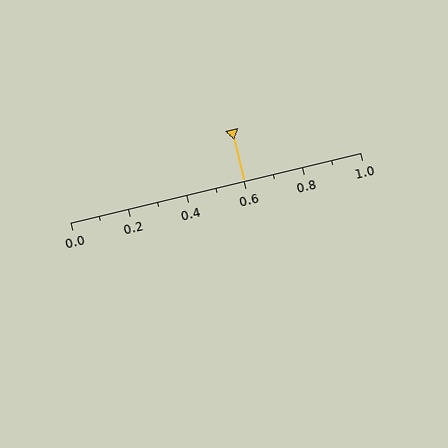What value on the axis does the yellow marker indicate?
The marker indicates approximately 0.6.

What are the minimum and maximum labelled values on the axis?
The axis runs from 0.0 to 1.0.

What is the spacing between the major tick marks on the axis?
The major ticks are spaced 0.2 apart.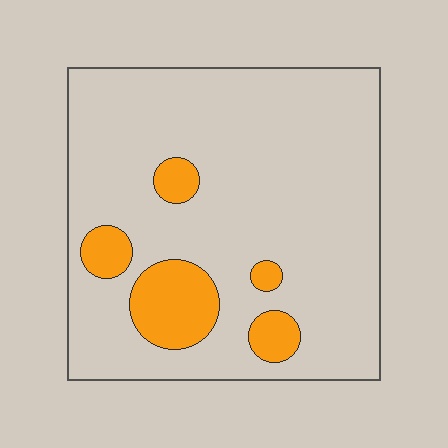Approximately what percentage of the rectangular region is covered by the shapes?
Approximately 15%.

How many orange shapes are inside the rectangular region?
5.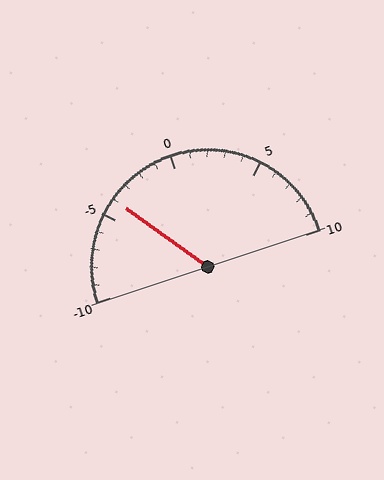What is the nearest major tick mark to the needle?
The nearest major tick mark is -5.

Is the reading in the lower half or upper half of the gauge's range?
The reading is in the lower half of the range (-10 to 10).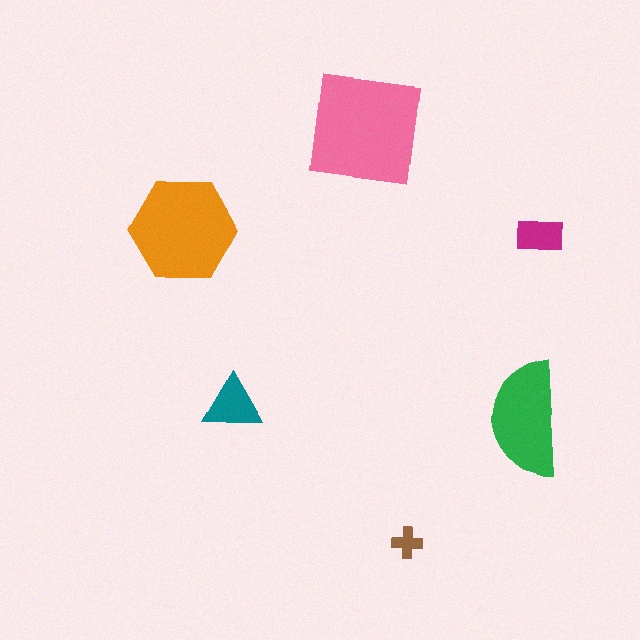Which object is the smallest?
The brown cross.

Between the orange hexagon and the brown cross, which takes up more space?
The orange hexagon.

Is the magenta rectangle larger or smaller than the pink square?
Smaller.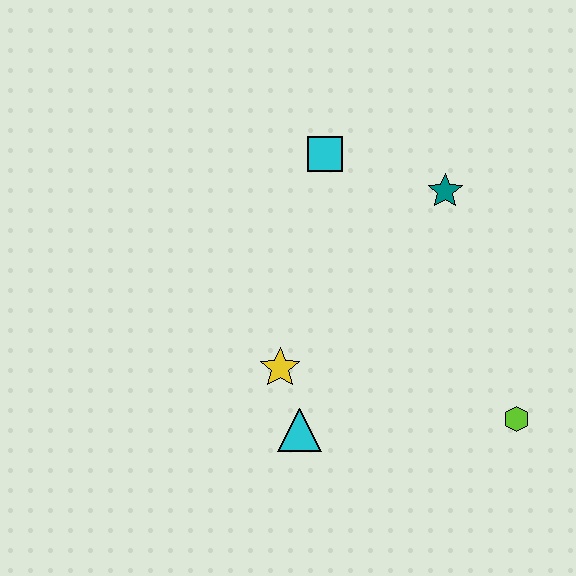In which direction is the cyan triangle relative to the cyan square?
The cyan triangle is below the cyan square.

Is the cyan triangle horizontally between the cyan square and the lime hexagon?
No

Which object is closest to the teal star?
The cyan square is closest to the teal star.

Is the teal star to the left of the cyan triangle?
No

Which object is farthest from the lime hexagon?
The cyan square is farthest from the lime hexagon.